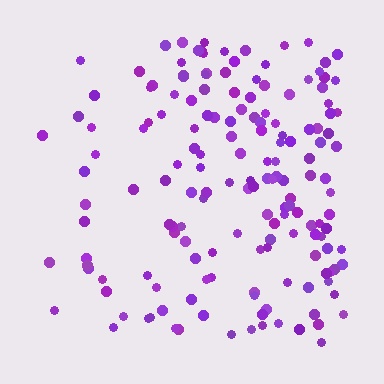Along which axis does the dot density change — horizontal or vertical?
Horizontal.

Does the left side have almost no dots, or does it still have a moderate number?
Still a moderate number, just noticeably fewer than the right.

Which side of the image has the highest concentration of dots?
The right.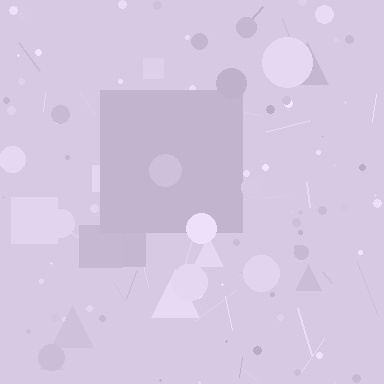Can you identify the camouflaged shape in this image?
The camouflaged shape is a square.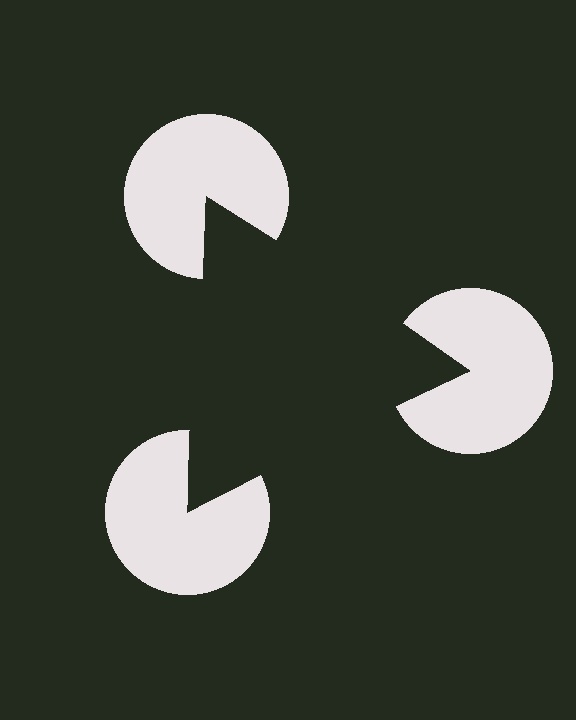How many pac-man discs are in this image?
There are 3 — one at each vertex of the illusory triangle.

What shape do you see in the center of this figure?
An illusory triangle — its edges are inferred from the aligned wedge cuts in the pac-man discs, not physically drawn.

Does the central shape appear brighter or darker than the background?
It typically appears slightly darker than the background, even though no actual brightness change is drawn.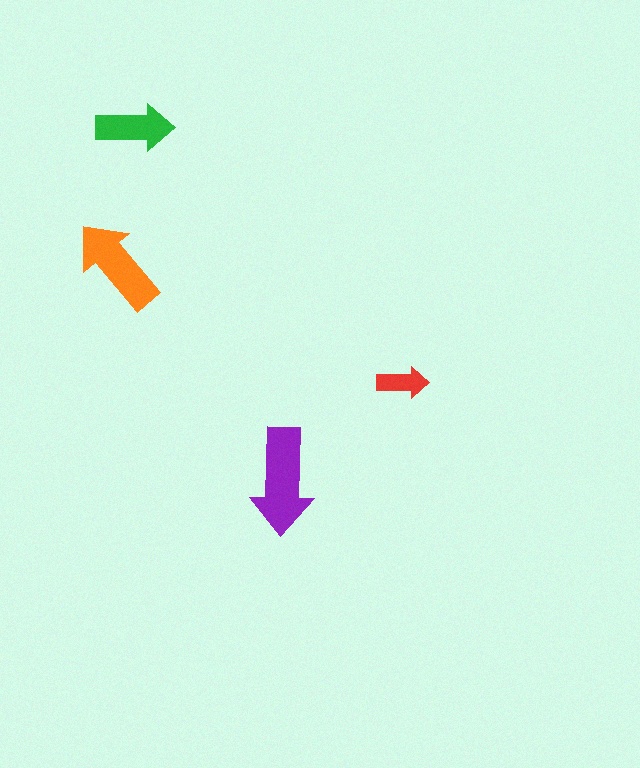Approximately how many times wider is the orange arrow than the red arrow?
About 2 times wider.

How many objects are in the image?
There are 4 objects in the image.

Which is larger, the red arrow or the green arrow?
The green one.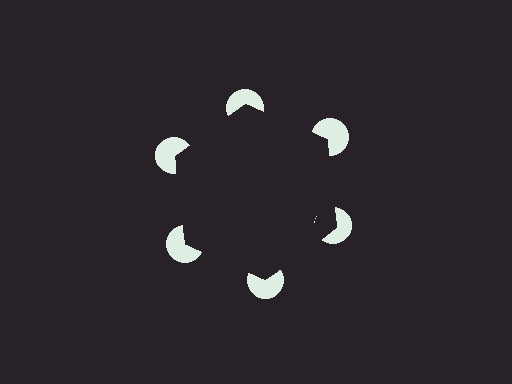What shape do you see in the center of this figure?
An illusory hexagon — its edges are inferred from the aligned wedge cuts in the pac-man discs, not physically drawn.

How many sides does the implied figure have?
6 sides.